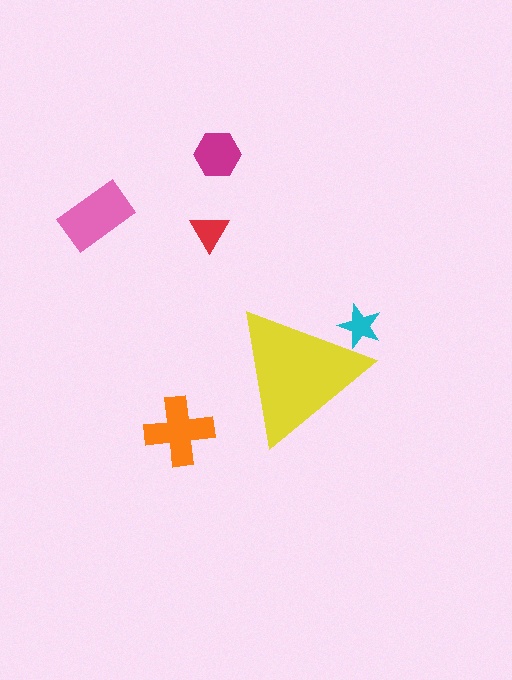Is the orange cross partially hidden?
No, the orange cross is fully visible.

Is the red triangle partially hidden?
No, the red triangle is fully visible.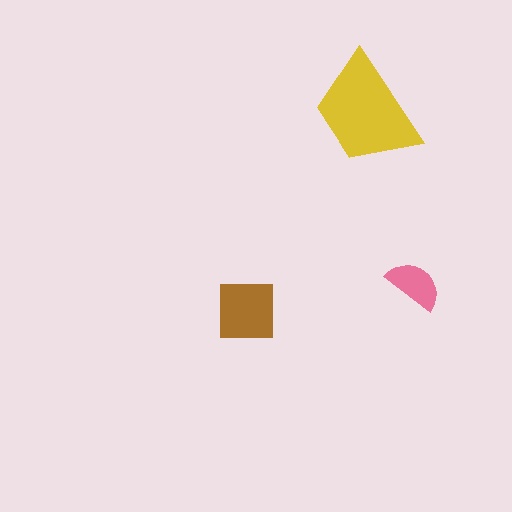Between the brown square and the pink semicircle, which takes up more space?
The brown square.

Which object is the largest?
The yellow trapezoid.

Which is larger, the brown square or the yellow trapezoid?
The yellow trapezoid.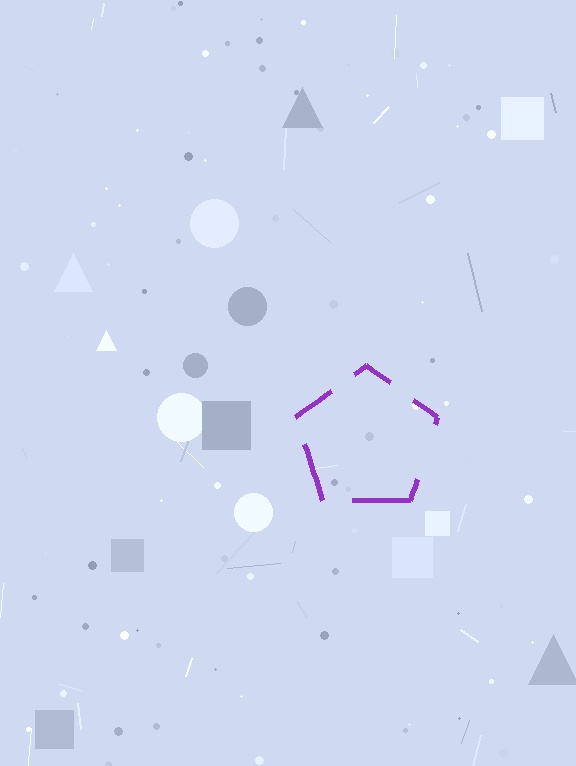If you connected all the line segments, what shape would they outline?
They would outline a pentagon.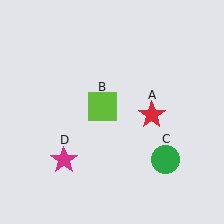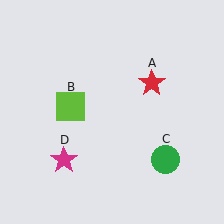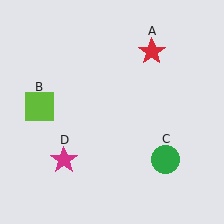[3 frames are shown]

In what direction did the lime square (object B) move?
The lime square (object B) moved left.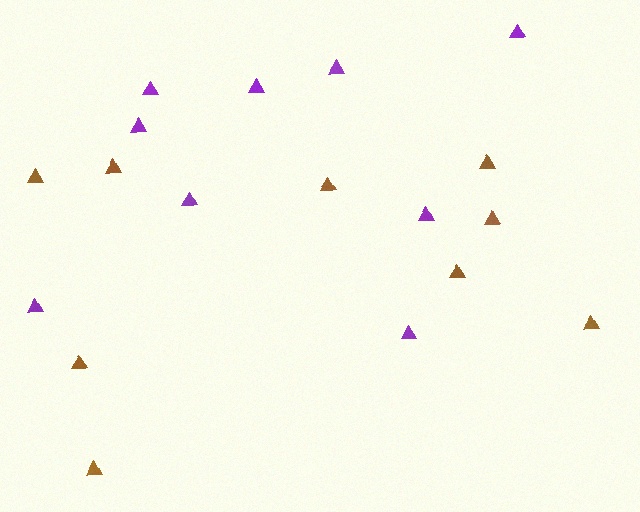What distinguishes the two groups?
There are 2 groups: one group of purple triangles (9) and one group of brown triangles (9).